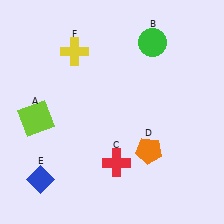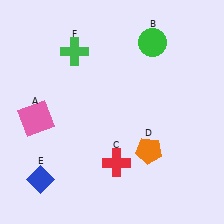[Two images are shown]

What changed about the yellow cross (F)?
In Image 1, F is yellow. In Image 2, it changed to green.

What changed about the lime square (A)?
In Image 1, A is lime. In Image 2, it changed to pink.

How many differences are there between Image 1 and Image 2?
There are 2 differences between the two images.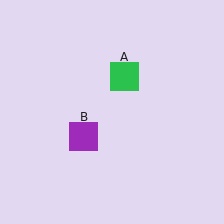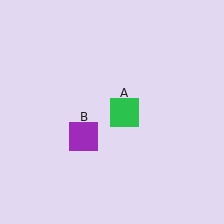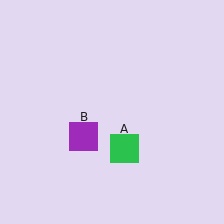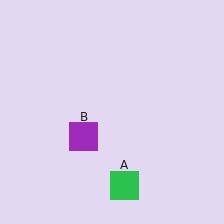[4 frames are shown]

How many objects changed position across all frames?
1 object changed position: green square (object A).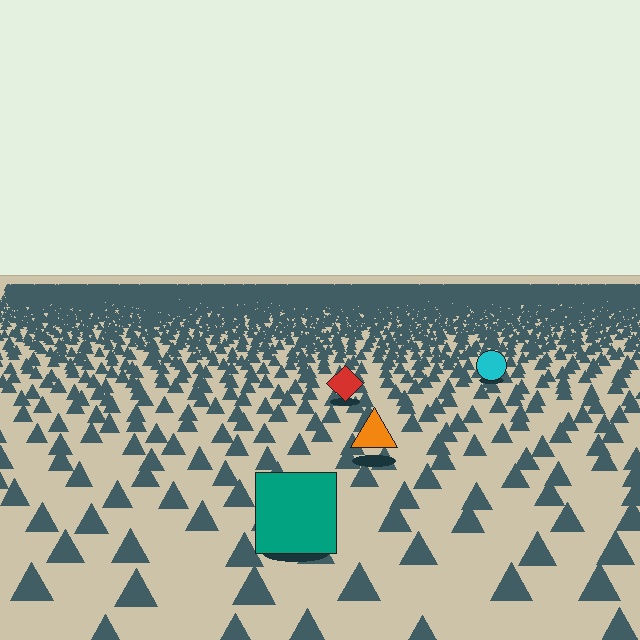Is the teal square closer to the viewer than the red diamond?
Yes. The teal square is closer — you can tell from the texture gradient: the ground texture is coarser near it.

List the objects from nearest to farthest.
From nearest to farthest: the teal square, the orange triangle, the red diamond, the cyan circle.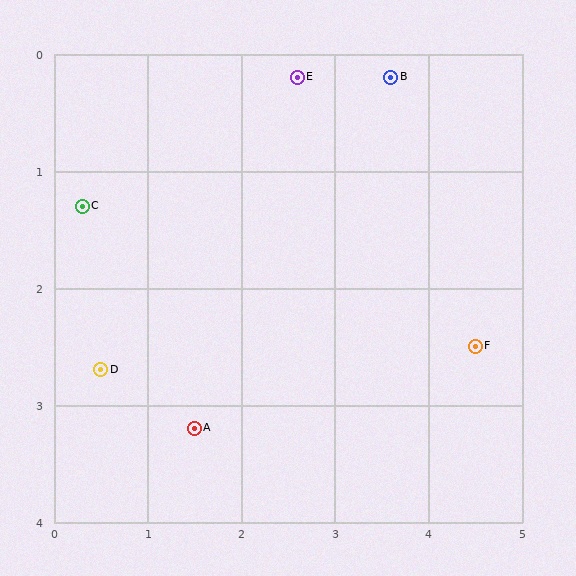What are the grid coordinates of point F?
Point F is at approximately (4.5, 2.5).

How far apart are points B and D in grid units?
Points B and D are about 4.0 grid units apart.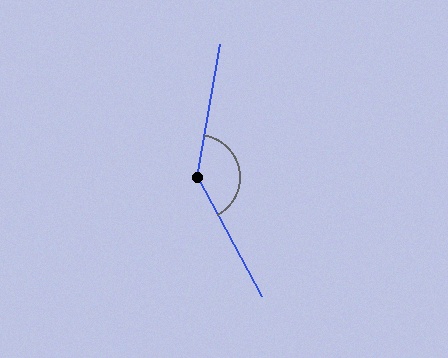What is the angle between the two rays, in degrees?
Approximately 142 degrees.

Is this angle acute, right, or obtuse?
It is obtuse.